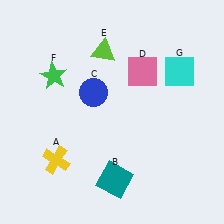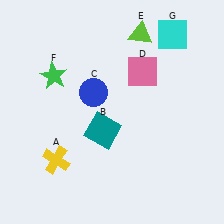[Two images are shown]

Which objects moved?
The objects that moved are: the teal square (B), the lime triangle (E), the cyan square (G).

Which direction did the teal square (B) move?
The teal square (B) moved up.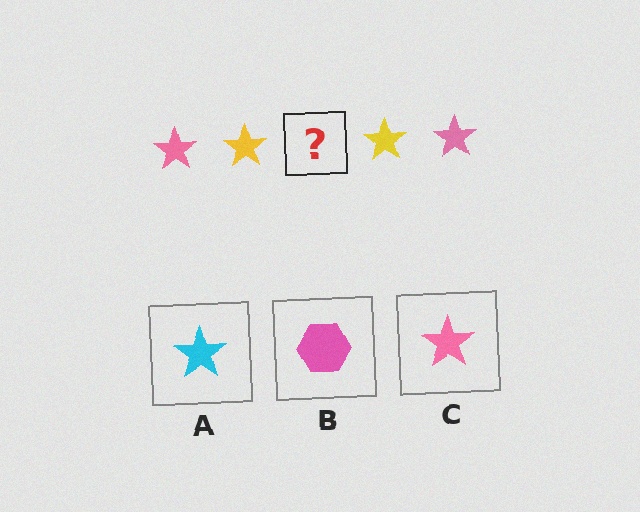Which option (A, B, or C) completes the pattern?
C.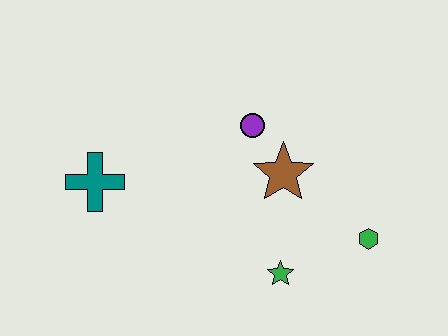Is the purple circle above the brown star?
Yes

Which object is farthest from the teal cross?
The green hexagon is farthest from the teal cross.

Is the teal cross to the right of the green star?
No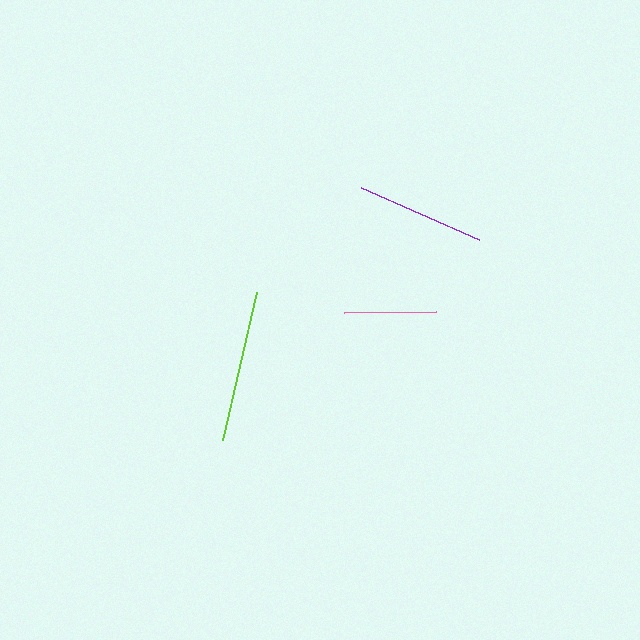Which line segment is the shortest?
The pink line is the shortest at approximately 92 pixels.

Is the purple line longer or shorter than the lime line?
The lime line is longer than the purple line.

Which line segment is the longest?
The lime line is the longest at approximately 152 pixels.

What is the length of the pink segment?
The pink segment is approximately 92 pixels long.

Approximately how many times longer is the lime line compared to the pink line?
The lime line is approximately 1.7 times the length of the pink line.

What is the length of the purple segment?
The purple segment is approximately 128 pixels long.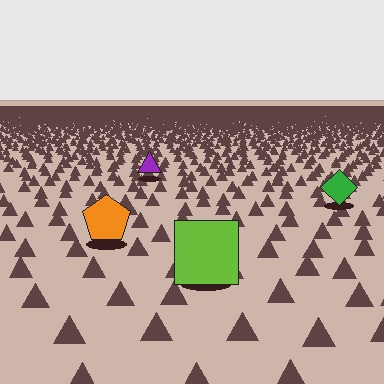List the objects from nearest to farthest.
From nearest to farthest: the lime square, the orange pentagon, the green diamond, the purple triangle.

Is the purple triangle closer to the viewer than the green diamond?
No. The green diamond is closer — you can tell from the texture gradient: the ground texture is coarser near it.